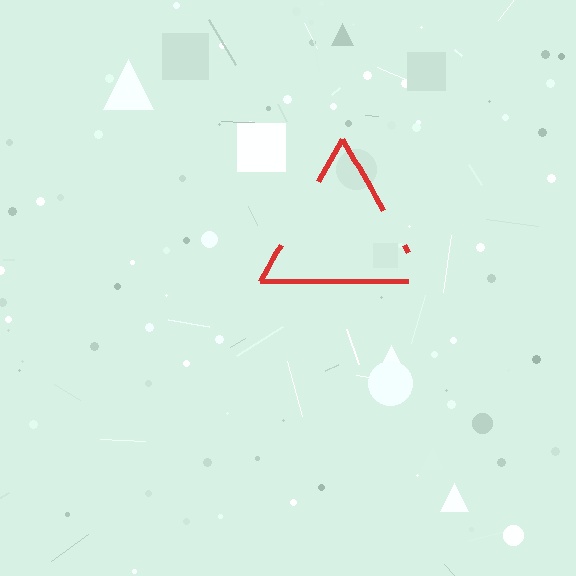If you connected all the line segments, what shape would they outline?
They would outline a triangle.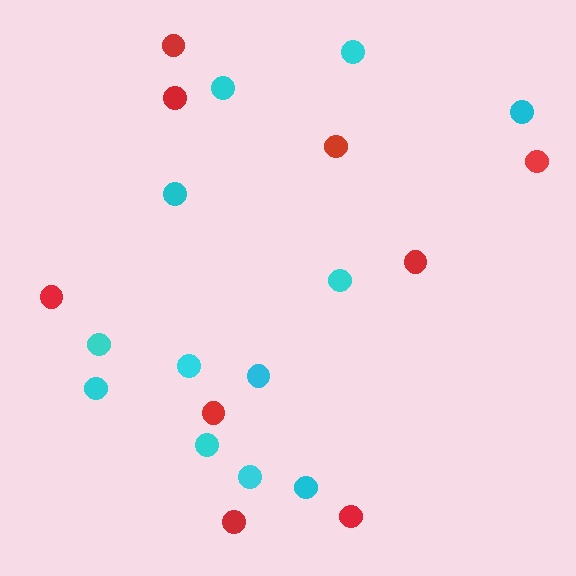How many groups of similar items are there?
There are 2 groups: one group of red circles (9) and one group of cyan circles (12).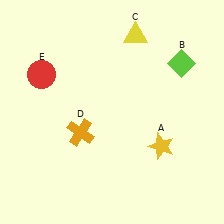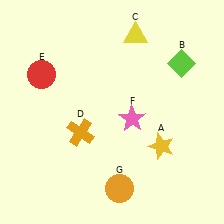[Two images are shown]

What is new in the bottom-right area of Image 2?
An orange circle (G) was added in the bottom-right area of Image 2.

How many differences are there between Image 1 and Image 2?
There are 2 differences between the two images.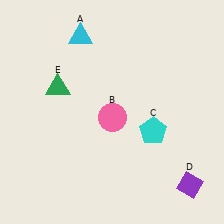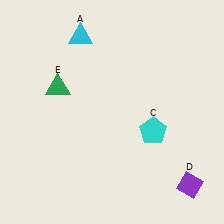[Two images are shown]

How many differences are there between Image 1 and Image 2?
There is 1 difference between the two images.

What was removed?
The pink circle (B) was removed in Image 2.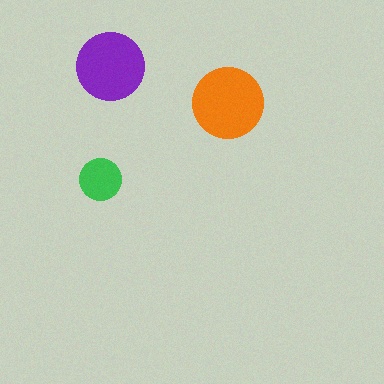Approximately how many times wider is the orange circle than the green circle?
About 1.5 times wider.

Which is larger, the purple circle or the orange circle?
The orange one.